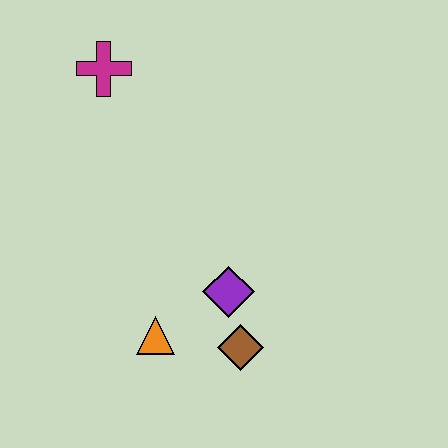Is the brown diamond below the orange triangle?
Yes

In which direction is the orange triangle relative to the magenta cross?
The orange triangle is below the magenta cross.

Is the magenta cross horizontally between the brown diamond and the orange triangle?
No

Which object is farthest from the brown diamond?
The magenta cross is farthest from the brown diamond.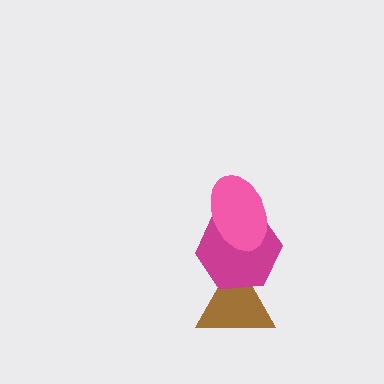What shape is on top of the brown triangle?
The magenta hexagon is on top of the brown triangle.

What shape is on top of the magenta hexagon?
The pink ellipse is on top of the magenta hexagon.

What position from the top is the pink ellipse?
The pink ellipse is 1st from the top.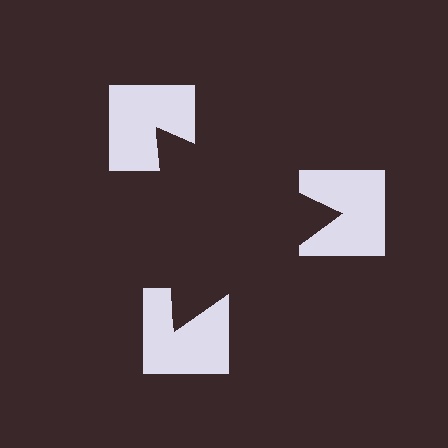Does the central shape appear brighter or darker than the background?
It typically appears slightly darker than the background, even though no actual brightness change is drawn.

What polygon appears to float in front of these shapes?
An illusory triangle — its edges are inferred from the aligned wedge cuts in the notched squares, not physically drawn.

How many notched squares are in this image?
There are 3 — one at each vertex of the illusory triangle.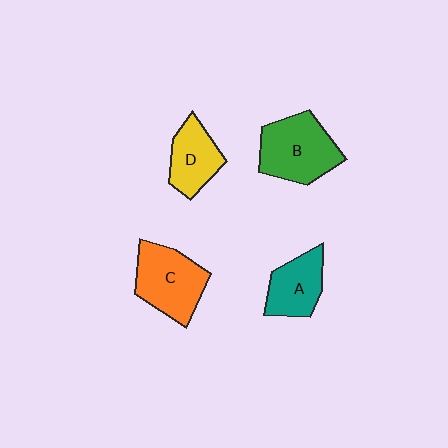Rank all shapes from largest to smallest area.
From largest to smallest: B (green), C (orange), A (teal), D (yellow).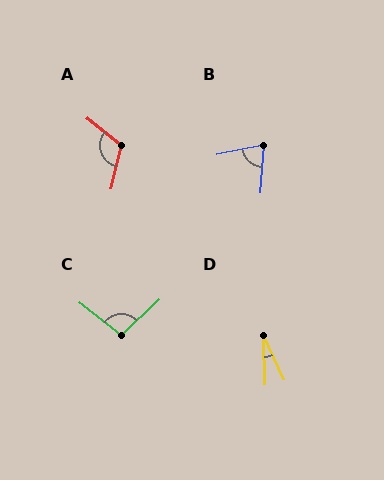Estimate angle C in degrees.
Approximately 97 degrees.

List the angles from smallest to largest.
D (23°), B (74°), C (97°), A (116°).